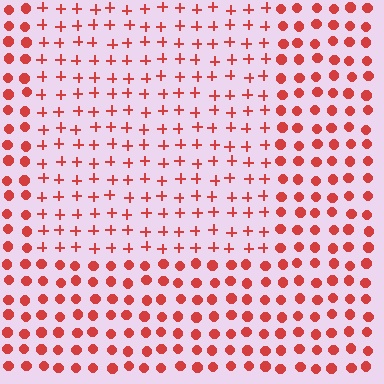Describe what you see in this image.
The image is filled with small red elements arranged in a uniform grid. A rectangle-shaped region contains plus signs, while the surrounding area contains circles. The boundary is defined purely by the change in element shape.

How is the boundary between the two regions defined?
The boundary is defined by a change in element shape: plus signs inside vs. circles outside. All elements share the same color and spacing.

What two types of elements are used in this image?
The image uses plus signs inside the rectangle region and circles outside it.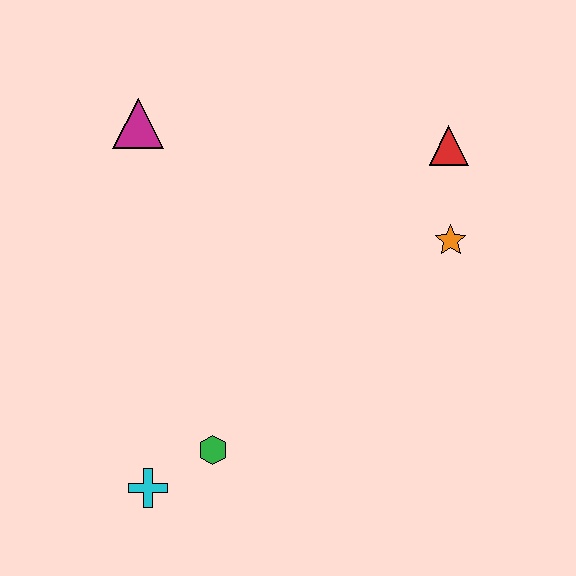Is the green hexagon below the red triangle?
Yes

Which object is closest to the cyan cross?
The green hexagon is closest to the cyan cross.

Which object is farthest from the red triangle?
The cyan cross is farthest from the red triangle.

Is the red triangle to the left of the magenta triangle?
No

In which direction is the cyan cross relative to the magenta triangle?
The cyan cross is below the magenta triangle.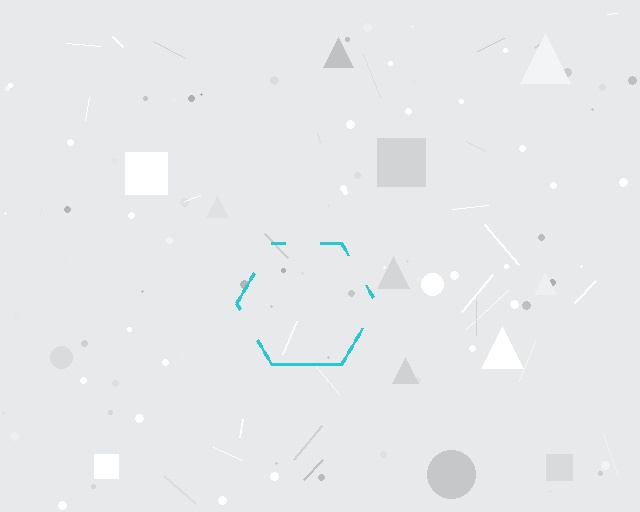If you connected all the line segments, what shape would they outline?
They would outline a hexagon.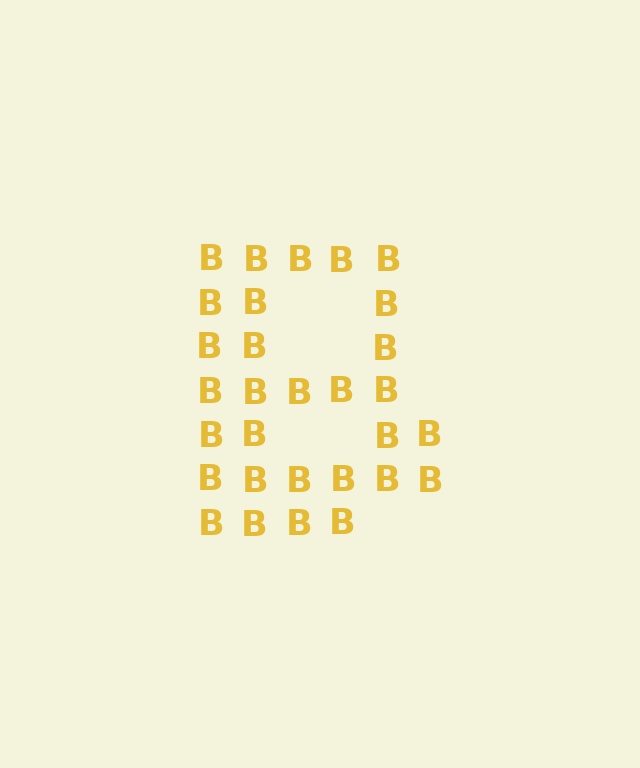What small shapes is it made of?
It is made of small letter B's.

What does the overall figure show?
The overall figure shows the letter B.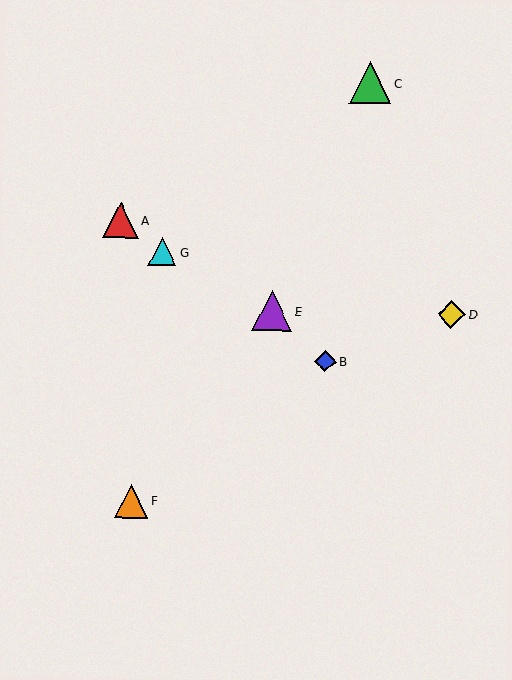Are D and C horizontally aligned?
No, D is at y≈314 and C is at y≈83.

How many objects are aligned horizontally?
2 objects (D, E) are aligned horizontally.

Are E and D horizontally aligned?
Yes, both are at y≈311.